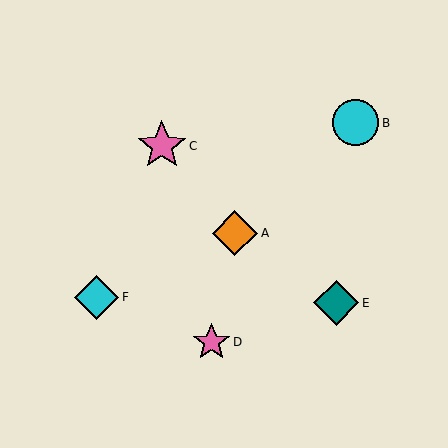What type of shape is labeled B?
Shape B is a cyan circle.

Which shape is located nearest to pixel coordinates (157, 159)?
The pink star (labeled C) at (162, 146) is nearest to that location.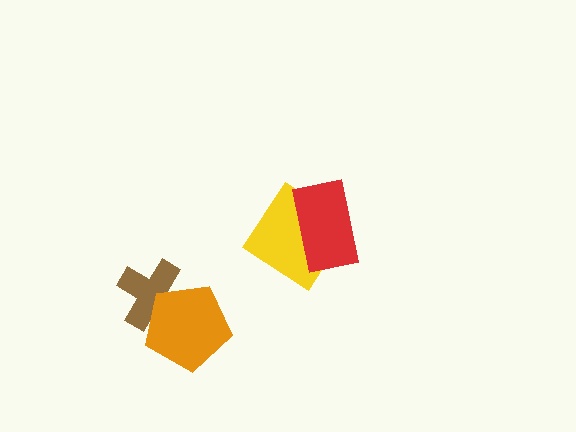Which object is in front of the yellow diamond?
The red rectangle is in front of the yellow diamond.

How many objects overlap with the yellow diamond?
1 object overlaps with the yellow diamond.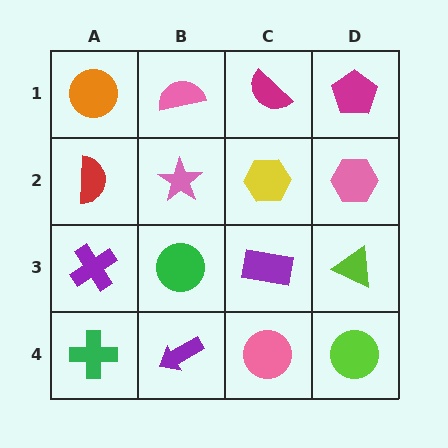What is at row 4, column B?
A purple arrow.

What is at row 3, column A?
A purple cross.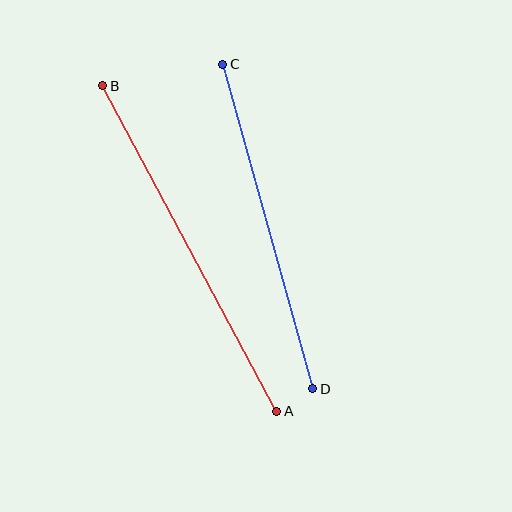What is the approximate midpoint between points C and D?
The midpoint is at approximately (268, 227) pixels.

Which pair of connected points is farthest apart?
Points A and B are farthest apart.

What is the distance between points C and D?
The distance is approximately 337 pixels.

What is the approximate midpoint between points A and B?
The midpoint is at approximately (190, 248) pixels.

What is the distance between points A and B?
The distance is approximately 369 pixels.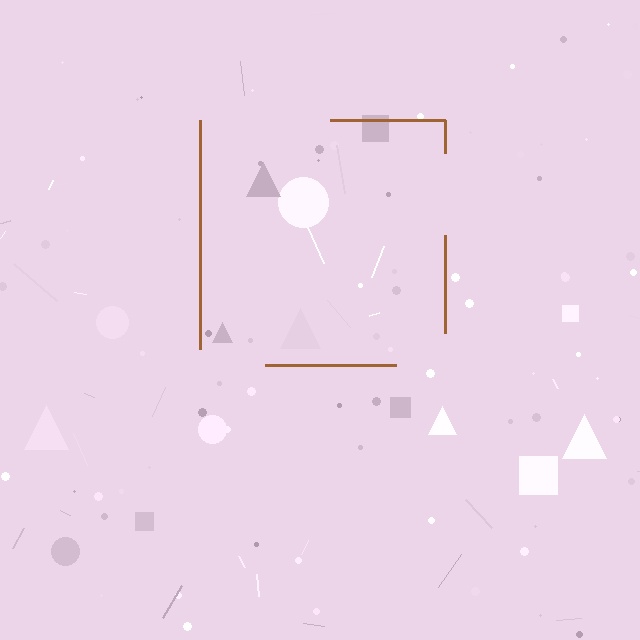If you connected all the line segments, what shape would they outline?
They would outline a square.